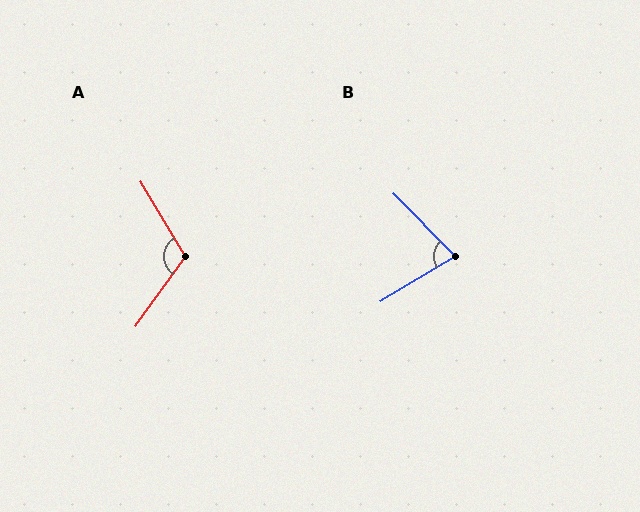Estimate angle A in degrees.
Approximately 114 degrees.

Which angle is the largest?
A, at approximately 114 degrees.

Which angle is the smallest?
B, at approximately 76 degrees.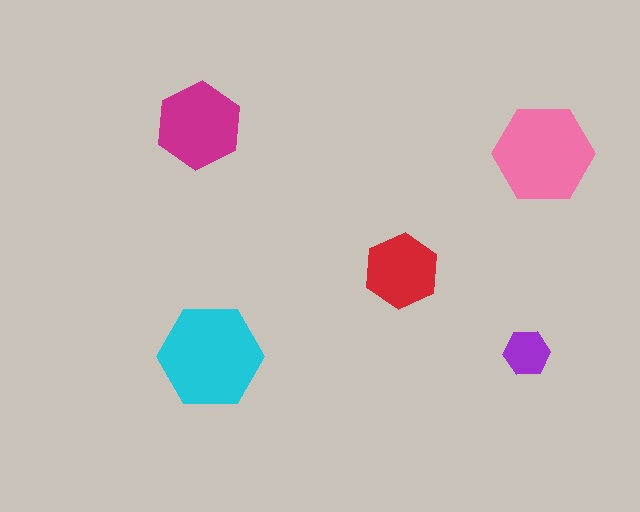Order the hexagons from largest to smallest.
the cyan one, the pink one, the magenta one, the red one, the purple one.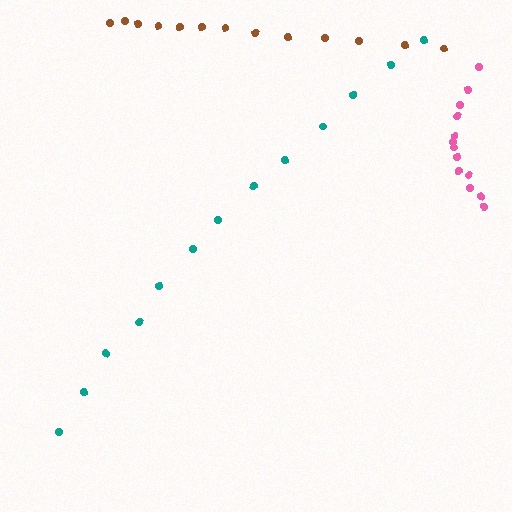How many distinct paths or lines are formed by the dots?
There are 3 distinct paths.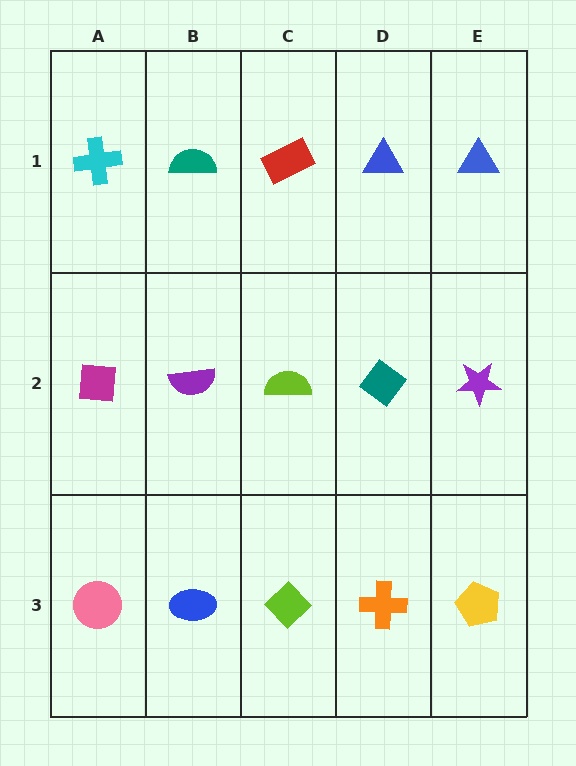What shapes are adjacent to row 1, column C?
A lime semicircle (row 2, column C), a teal semicircle (row 1, column B), a blue triangle (row 1, column D).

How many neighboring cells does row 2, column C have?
4.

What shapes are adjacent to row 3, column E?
A purple star (row 2, column E), an orange cross (row 3, column D).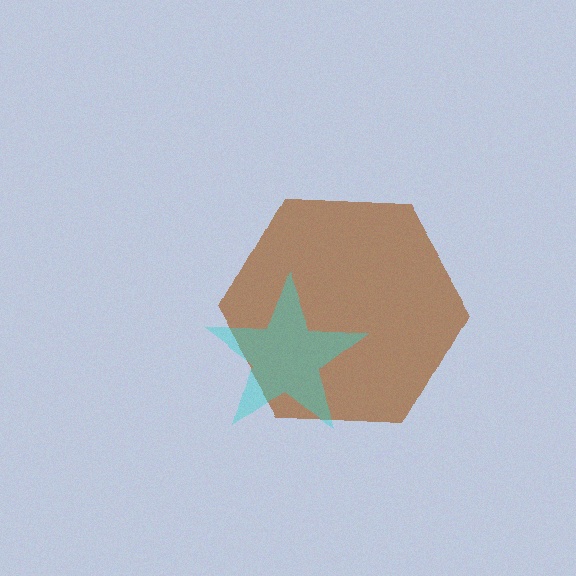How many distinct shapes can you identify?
There are 2 distinct shapes: a brown hexagon, a cyan star.